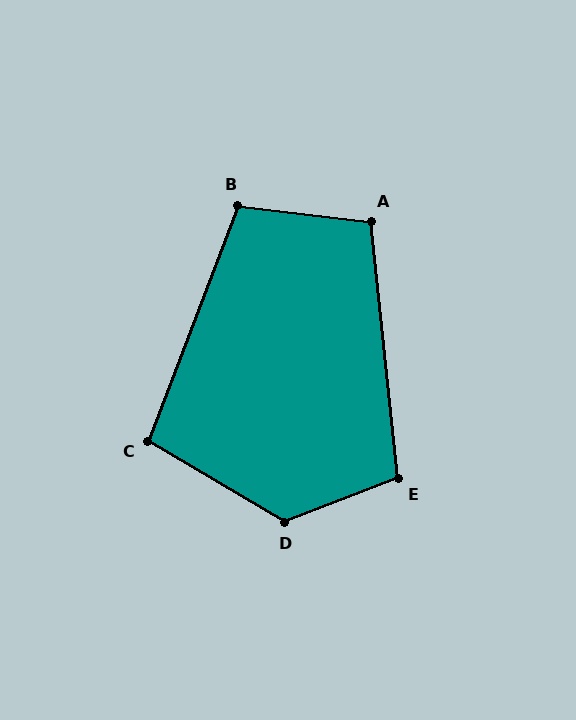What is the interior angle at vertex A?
Approximately 103 degrees (obtuse).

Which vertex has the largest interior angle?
D, at approximately 129 degrees.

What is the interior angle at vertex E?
Approximately 105 degrees (obtuse).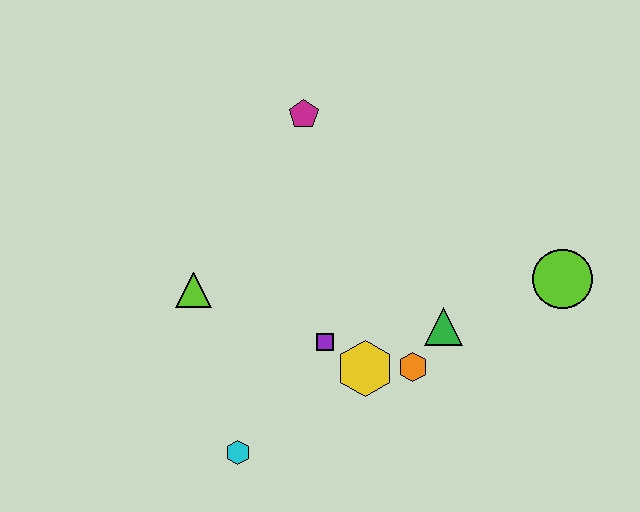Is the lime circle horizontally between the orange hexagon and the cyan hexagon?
No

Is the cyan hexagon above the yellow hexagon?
No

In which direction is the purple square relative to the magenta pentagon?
The purple square is below the magenta pentagon.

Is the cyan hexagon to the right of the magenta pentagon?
No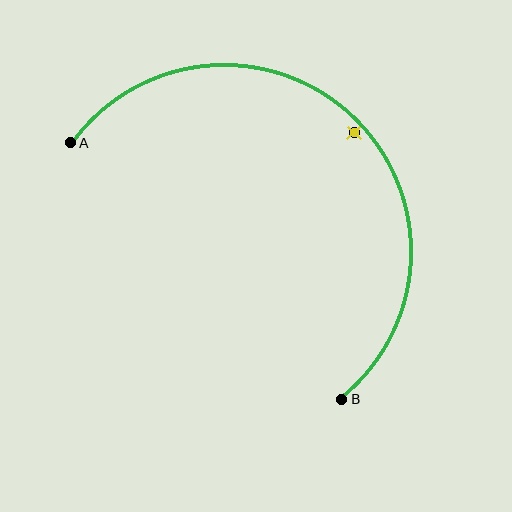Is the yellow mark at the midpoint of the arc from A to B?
No — the yellow mark does not lie on the arc at all. It sits slightly inside the curve.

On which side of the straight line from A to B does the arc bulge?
The arc bulges above and to the right of the straight line connecting A and B.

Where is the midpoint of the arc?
The arc midpoint is the point on the curve farthest from the straight line joining A and B. It sits above and to the right of that line.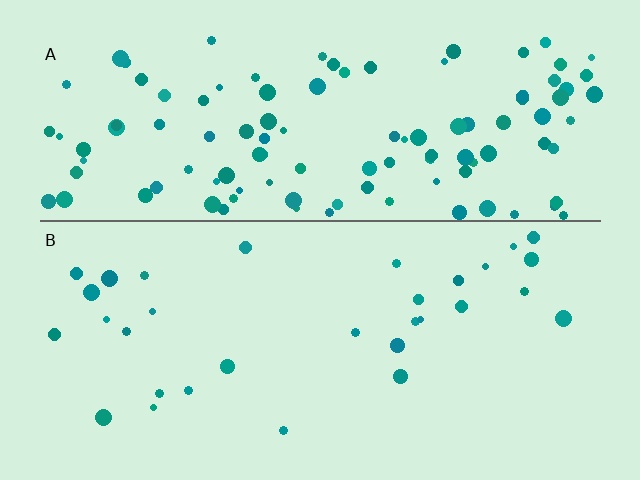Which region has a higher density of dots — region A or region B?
A (the top).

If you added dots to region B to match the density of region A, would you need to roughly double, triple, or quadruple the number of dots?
Approximately quadruple.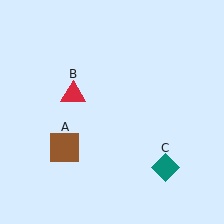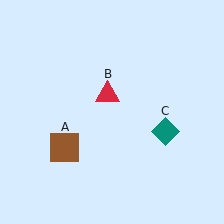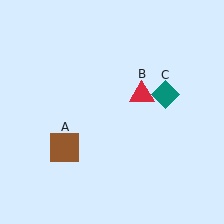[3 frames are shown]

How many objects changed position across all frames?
2 objects changed position: red triangle (object B), teal diamond (object C).